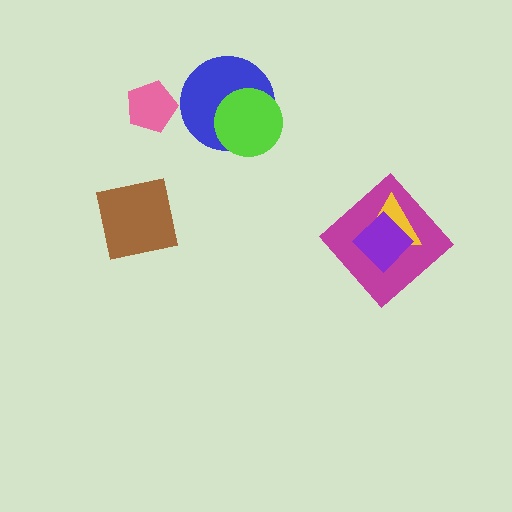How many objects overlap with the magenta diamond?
2 objects overlap with the magenta diamond.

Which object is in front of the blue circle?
The lime circle is in front of the blue circle.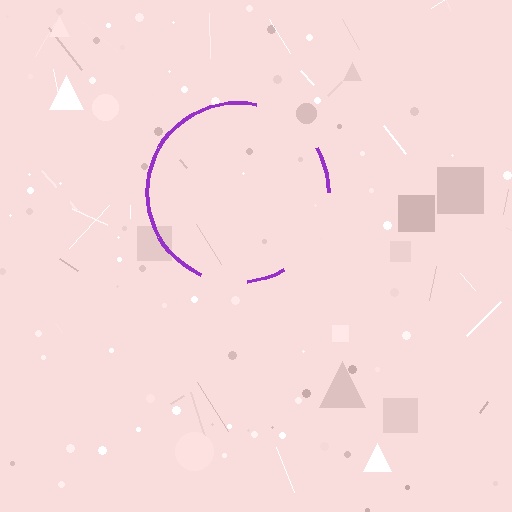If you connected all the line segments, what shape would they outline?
They would outline a circle.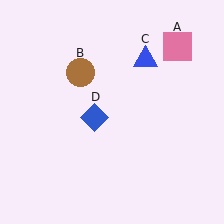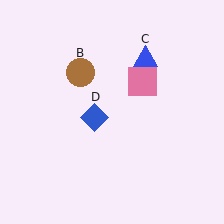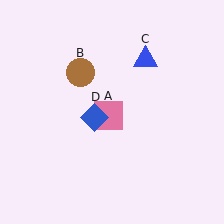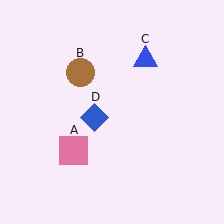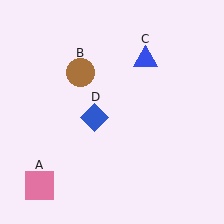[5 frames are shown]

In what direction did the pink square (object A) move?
The pink square (object A) moved down and to the left.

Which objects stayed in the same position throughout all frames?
Brown circle (object B) and blue triangle (object C) and blue diamond (object D) remained stationary.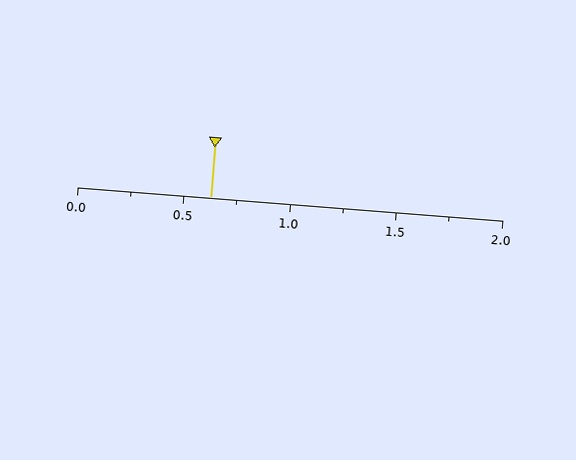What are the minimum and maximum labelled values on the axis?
The axis runs from 0.0 to 2.0.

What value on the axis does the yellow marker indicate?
The marker indicates approximately 0.62.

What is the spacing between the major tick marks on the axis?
The major ticks are spaced 0.5 apart.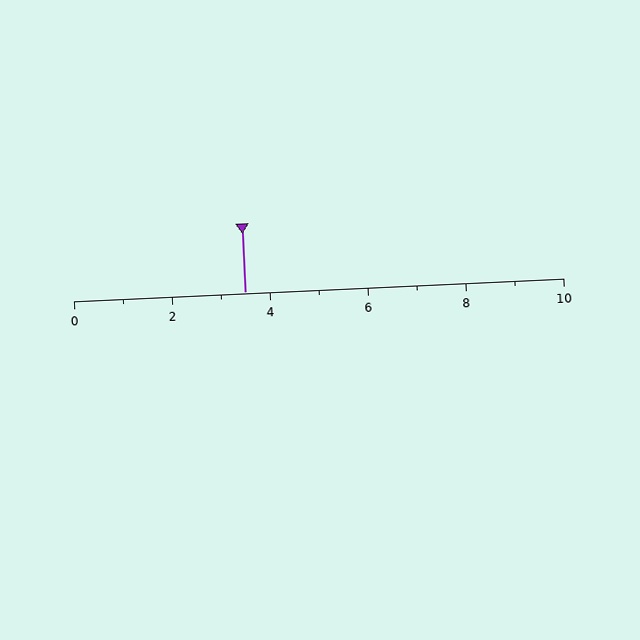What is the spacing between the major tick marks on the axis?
The major ticks are spaced 2 apart.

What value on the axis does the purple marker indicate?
The marker indicates approximately 3.5.